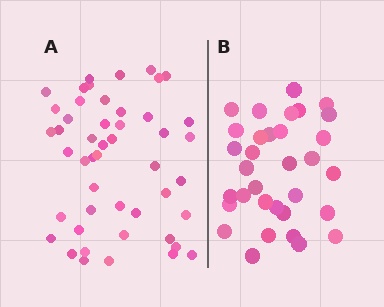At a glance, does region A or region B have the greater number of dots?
Region A (the left region) has more dots.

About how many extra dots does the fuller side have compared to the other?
Region A has approximately 15 more dots than region B.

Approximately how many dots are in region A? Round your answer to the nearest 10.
About 50 dots. (The exact count is 48, which rounds to 50.)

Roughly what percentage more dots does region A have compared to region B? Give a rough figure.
About 45% more.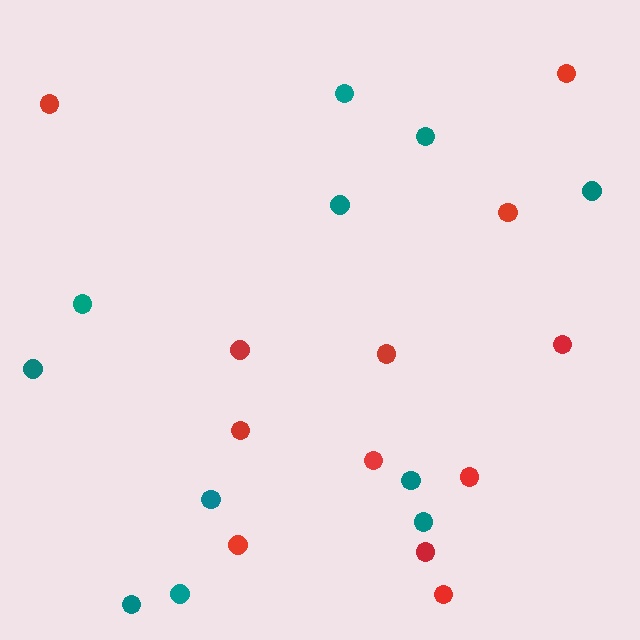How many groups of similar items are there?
There are 2 groups: one group of red circles (12) and one group of teal circles (11).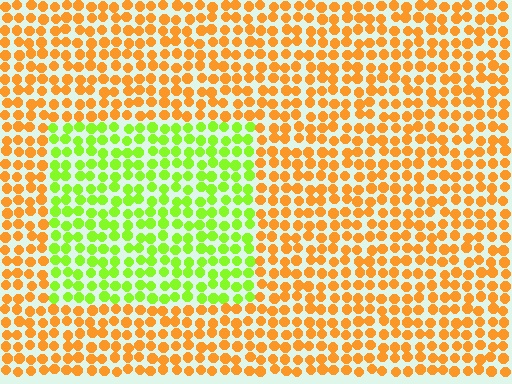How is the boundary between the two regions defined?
The boundary is defined purely by a slight shift in hue (about 62 degrees). Spacing, size, and orientation are identical on both sides.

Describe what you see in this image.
The image is filled with small orange elements in a uniform arrangement. A rectangle-shaped region is visible where the elements are tinted to a slightly different hue, forming a subtle color boundary.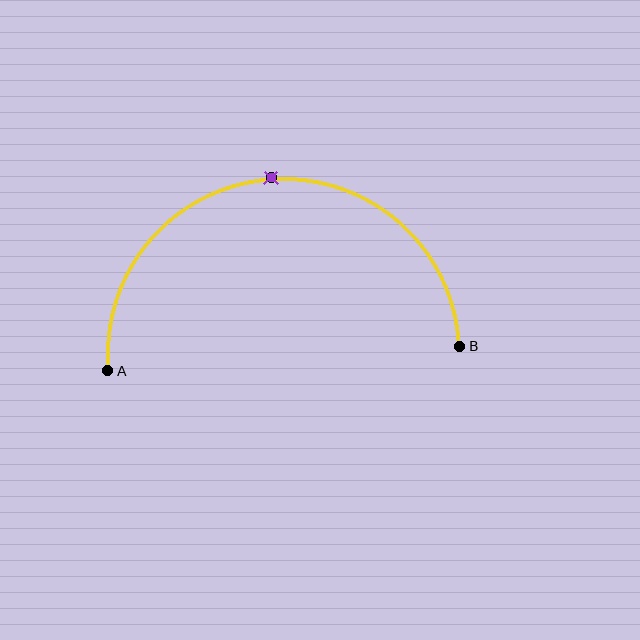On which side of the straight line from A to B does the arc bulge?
The arc bulges above the straight line connecting A and B.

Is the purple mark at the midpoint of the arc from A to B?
Yes. The purple mark lies on the arc at equal arc-length from both A and B — it is the arc midpoint.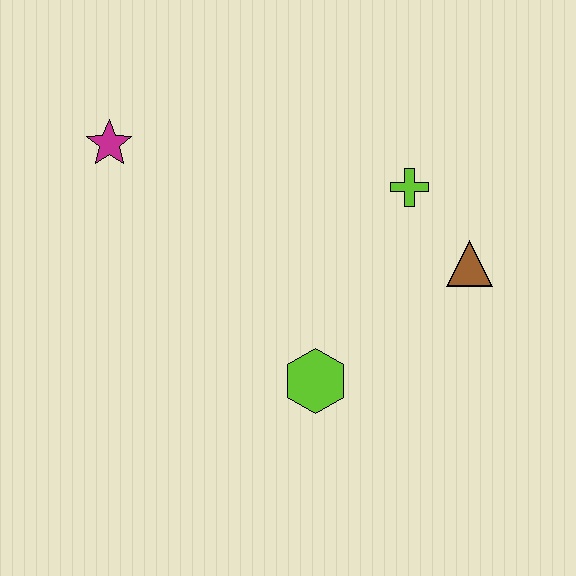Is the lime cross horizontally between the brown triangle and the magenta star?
Yes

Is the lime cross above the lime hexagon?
Yes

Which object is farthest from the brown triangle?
The magenta star is farthest from the brown triangle.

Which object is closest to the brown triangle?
The lime cross is closest to the brown triangle.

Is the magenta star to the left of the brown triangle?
Yes